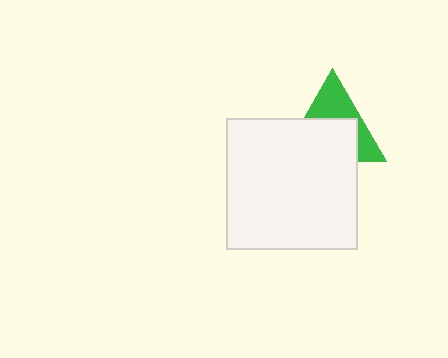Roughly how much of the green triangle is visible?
A small part of it is visible (roughly 43%).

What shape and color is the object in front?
The object in front is a white square.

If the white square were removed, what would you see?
You would see the complete green triangle.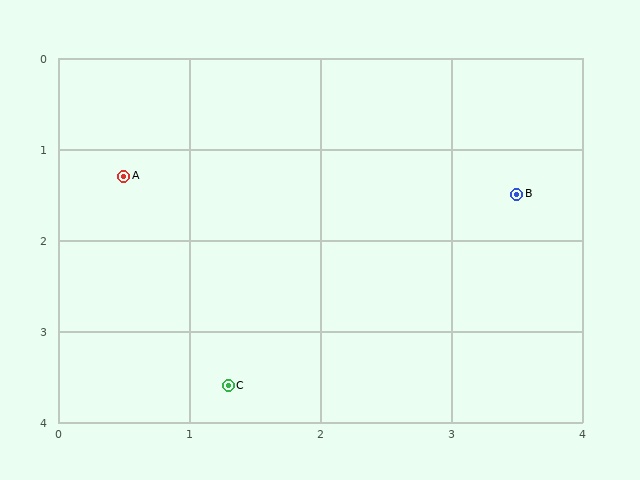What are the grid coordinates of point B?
Point B is at approximately (3.5, 1.5).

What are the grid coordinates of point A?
Point A is at approximately (0.5, 1.3).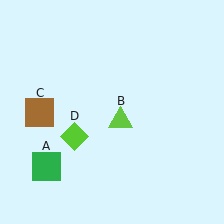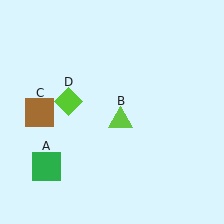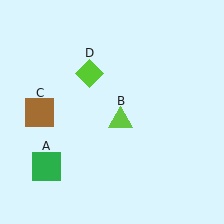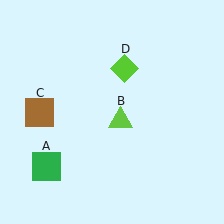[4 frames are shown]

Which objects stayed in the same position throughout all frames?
Green square (object A) and lime triangle (object B) and brown square (object C) remained stationary.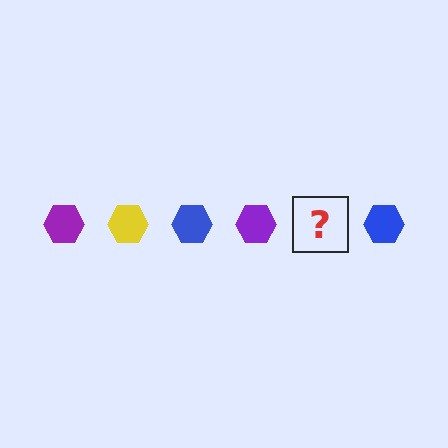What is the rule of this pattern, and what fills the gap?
The rule is that the pattern cycles through purple, yellow, blue hexagons. The gap should be filled with a yellow hexagon.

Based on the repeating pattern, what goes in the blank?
The blank should be a yellow hexagon.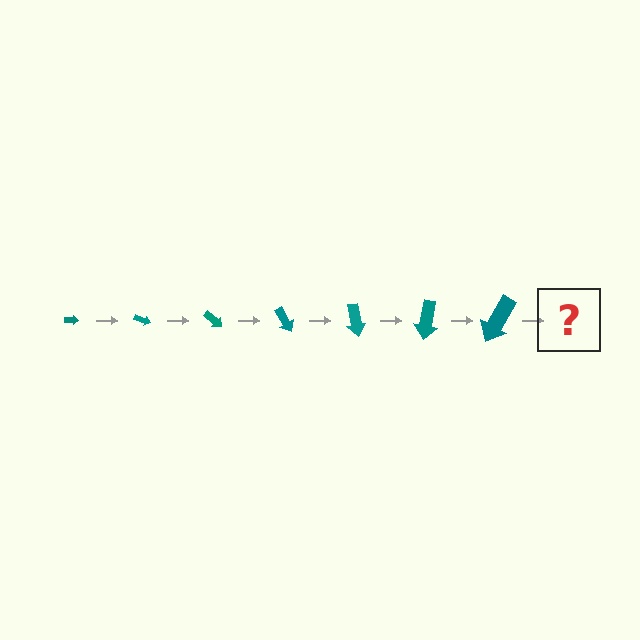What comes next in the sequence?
The next element should be an arrow, larger than the previous one and rotated 140 degrees from the start.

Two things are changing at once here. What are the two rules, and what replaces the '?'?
The two rules are that the arrow grows larger each step and it rotates 20 degrees each step. The '?' should be an arrow, larger than the previous one and rotated 140 degrees from the start.